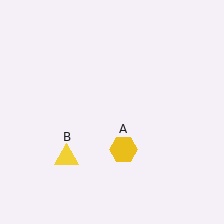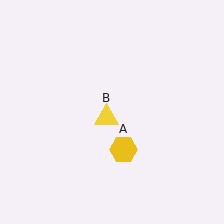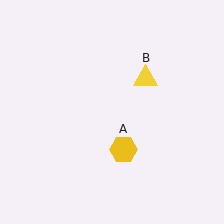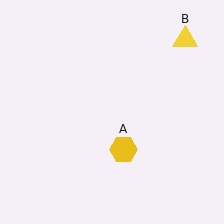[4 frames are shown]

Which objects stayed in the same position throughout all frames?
Yellow hexagon (object A) remained stationary.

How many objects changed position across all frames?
1 object changed position: yellow triangle (object B).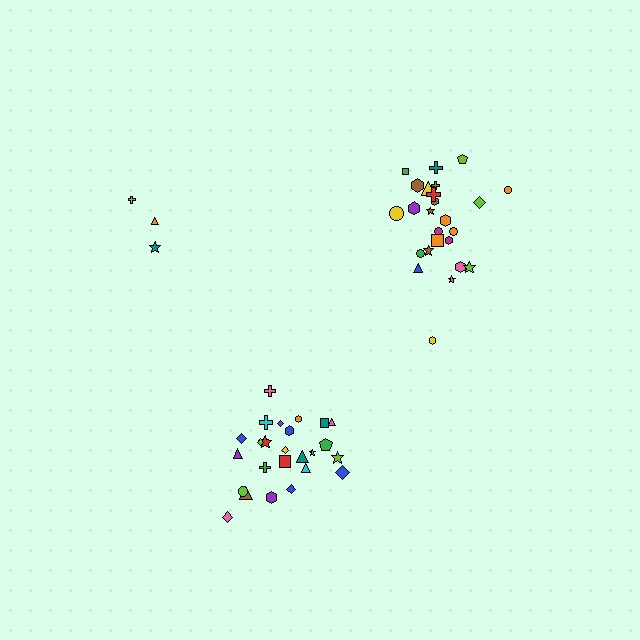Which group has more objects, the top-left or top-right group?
The top-right group.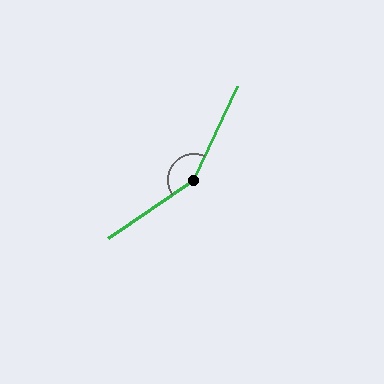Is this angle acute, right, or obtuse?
It is obtuse.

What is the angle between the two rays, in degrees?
Approximately 150 degrees.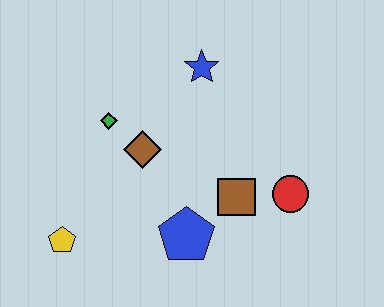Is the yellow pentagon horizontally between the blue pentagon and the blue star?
No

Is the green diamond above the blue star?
No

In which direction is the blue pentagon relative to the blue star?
The blue pentagon is below the blue star.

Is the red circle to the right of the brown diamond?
Yes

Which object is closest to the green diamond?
The brown diamond is closest to the green diamond.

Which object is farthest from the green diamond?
The red circle is farthest from the green diamond.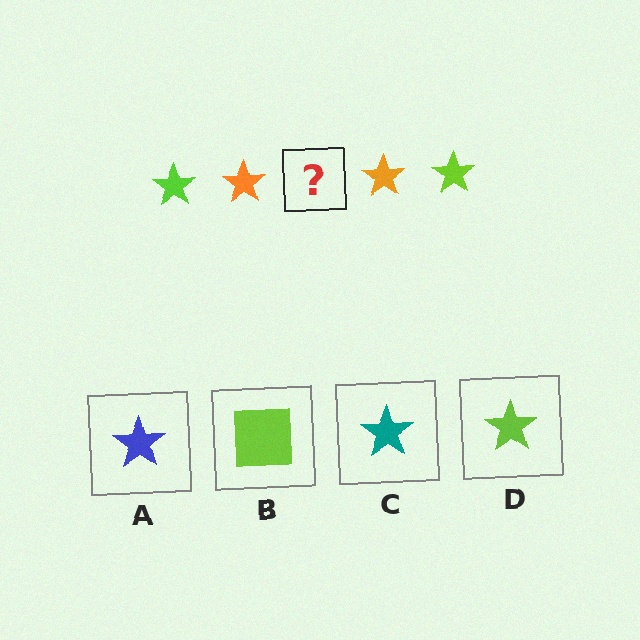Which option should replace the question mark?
Option D.